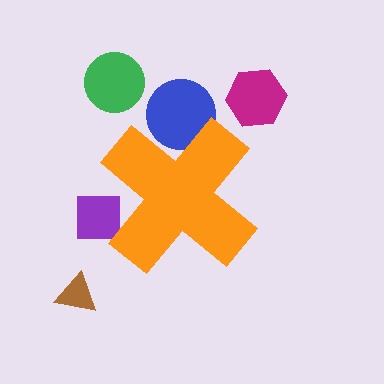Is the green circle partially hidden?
No, the green circle is fully visible.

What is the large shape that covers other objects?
An orange cross.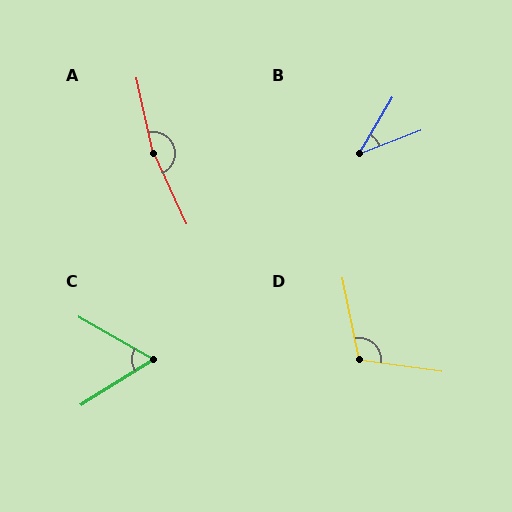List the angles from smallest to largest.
B (38°), C (62°), D (109°), A (168°).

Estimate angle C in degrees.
Approximately 62 degrees.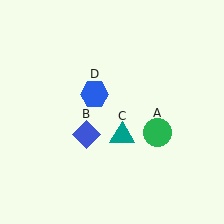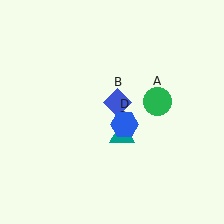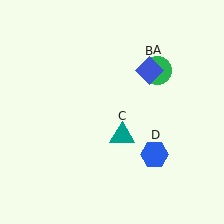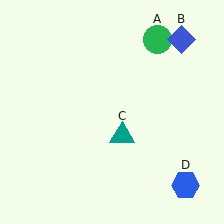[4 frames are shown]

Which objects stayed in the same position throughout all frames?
Teal triangle (object C) remained stationary.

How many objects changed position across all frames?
3 objects changed position: green circle (object A), blue diamond (object B), blue hexagon (object D).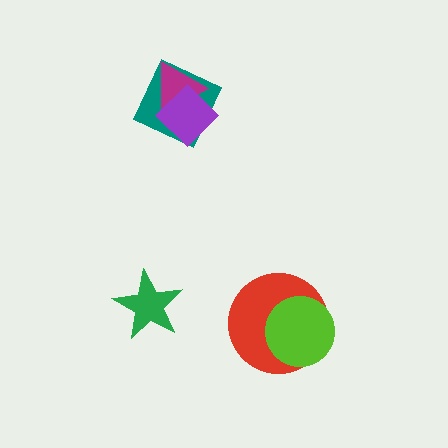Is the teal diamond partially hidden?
Yes, it is partially covered by another shape.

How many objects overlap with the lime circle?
1 object overlaps with the lime circle.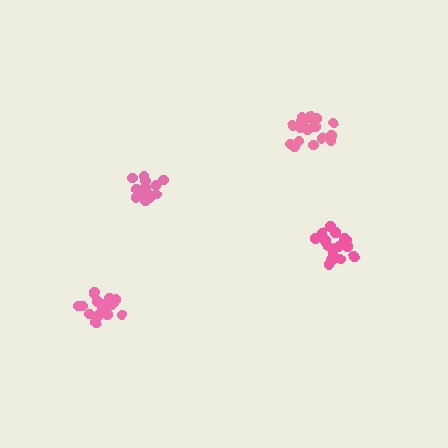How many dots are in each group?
Group 1: 14 dots, Group 2: 18 dots, Group 3: 17 dots, Group 4: 20 dots (69 total).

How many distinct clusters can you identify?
There are 4 distinct clusters.